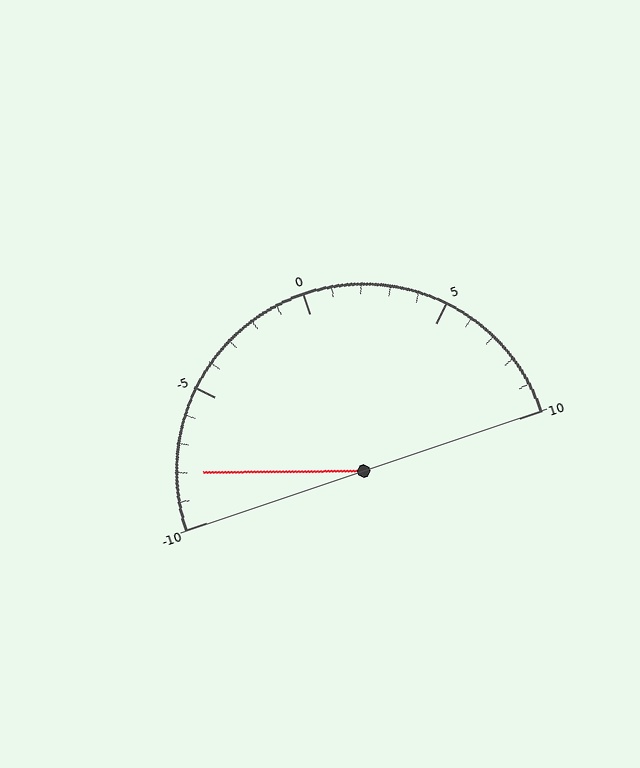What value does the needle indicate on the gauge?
The needle indicates approximately -8.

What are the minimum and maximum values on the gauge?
The gauge ranges from -10 to 10.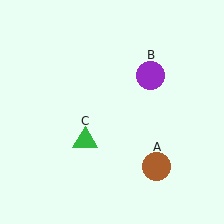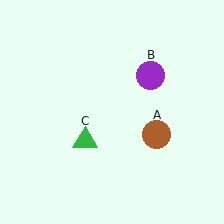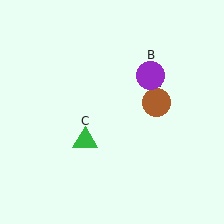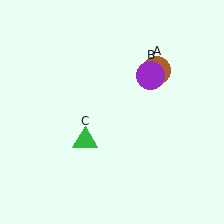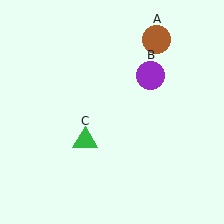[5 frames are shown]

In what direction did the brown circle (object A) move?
The brown circle (object A) moved up.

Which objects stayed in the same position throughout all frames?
Purple circle (object B) and green triangle (object C) remained stationary.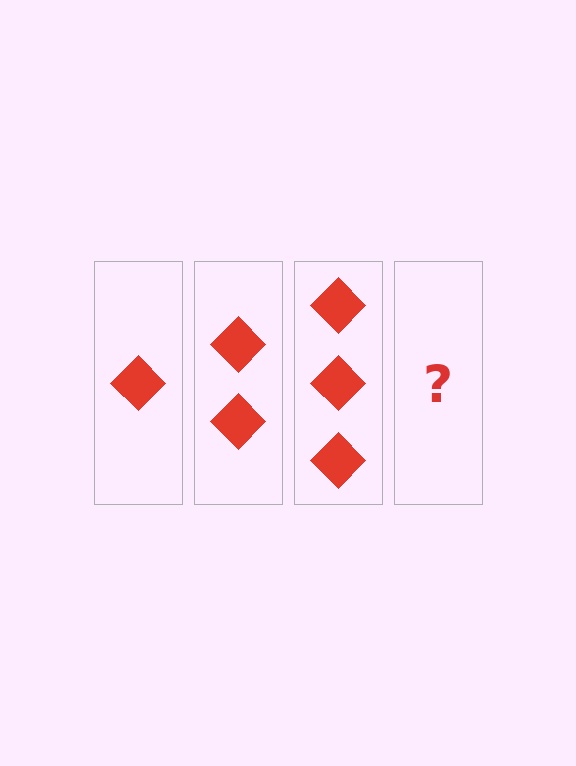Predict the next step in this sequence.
The next step is 4 diamonds.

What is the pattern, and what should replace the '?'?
The pattern is that each step adds one more diamond. The '?' should be 4 diamonds.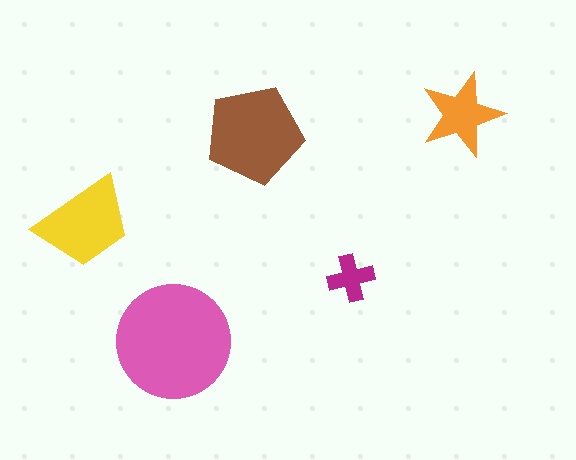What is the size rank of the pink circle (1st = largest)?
1st.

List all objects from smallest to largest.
The magenta cross, the orange star, the yellow trapezoid, the brown pentagon, the pink circle.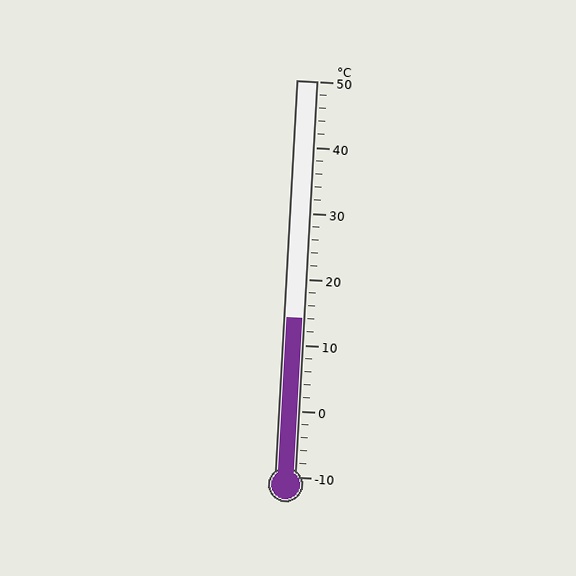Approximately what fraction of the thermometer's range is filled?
The thermometer is filled to approximately 40% of its range.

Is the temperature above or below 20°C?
The temperature is below 20°C.